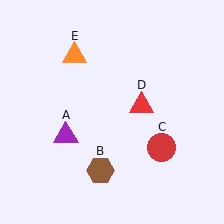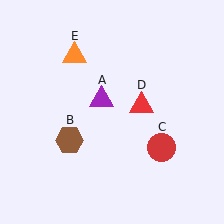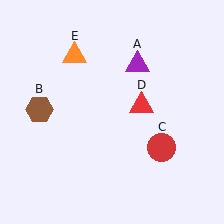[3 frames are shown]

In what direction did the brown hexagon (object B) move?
The brown hexagon (object B) moved up and to the left.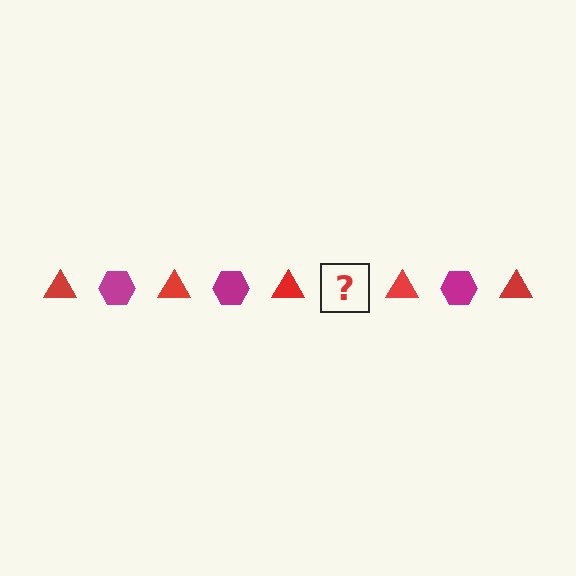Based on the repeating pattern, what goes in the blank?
The blank should be a magenta hexagon.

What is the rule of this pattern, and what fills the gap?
The rule is that the pattern alternates between red triangle and magenta hexagon. The gap should be filled with a magenta hexagon.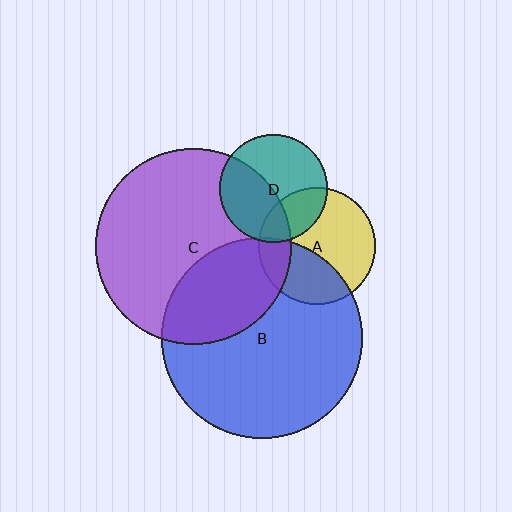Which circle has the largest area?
Circle B (blue).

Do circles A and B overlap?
Yes.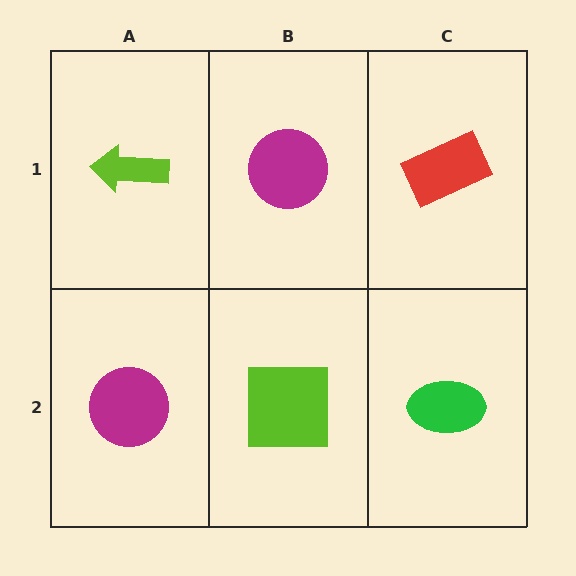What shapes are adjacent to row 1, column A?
A magenta circle (row 2, column A), a magenta circle (row 1, column B).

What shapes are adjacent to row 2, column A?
A lime arrow (row 1, column A), a lime square (row 2, column B).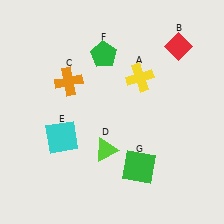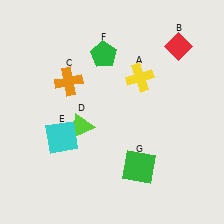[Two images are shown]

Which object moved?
The lime triangle (D) moved left.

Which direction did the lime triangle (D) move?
The lime triangle (D) moved left.